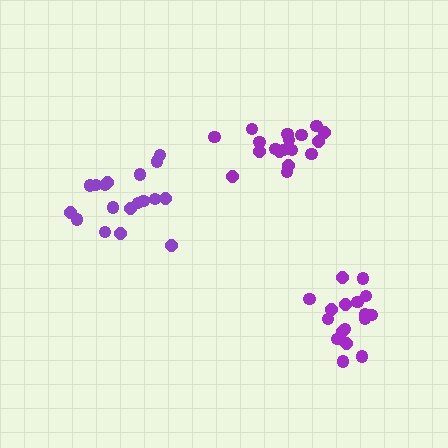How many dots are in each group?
Group 1: 18 dots, Group 2: 17 dots, Group 3: 18 dots (53 total).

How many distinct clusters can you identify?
There are 3 distinct clusters.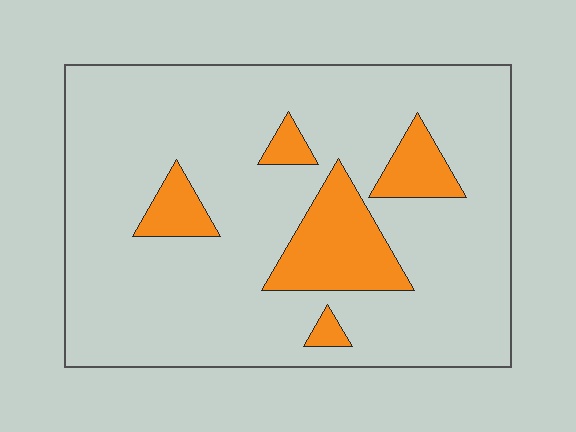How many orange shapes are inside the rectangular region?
5.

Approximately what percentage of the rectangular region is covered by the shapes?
Approximately 15%.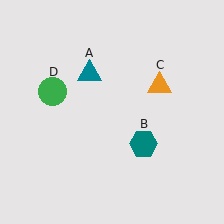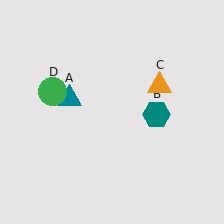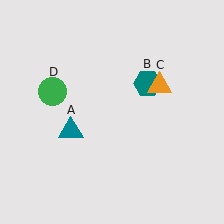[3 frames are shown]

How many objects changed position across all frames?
2 objects changed position: teal triangle (object A), teal hexagon (object B).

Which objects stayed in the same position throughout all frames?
Orange triangle (object C) and green circle (object D) remained stationary.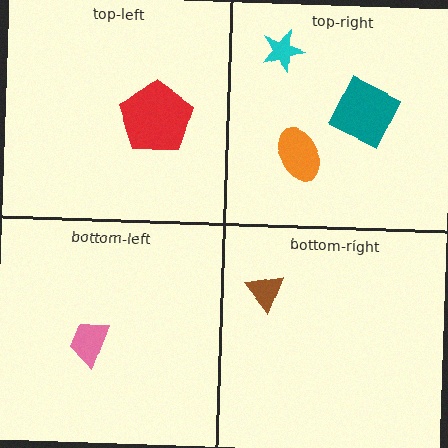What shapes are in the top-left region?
The red pentagon.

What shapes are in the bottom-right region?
The brown triangle.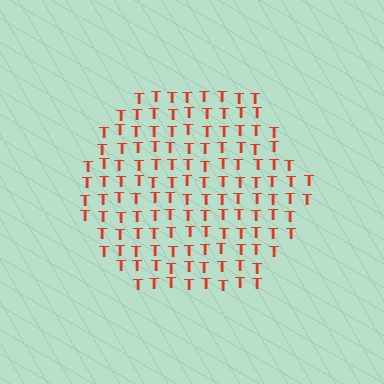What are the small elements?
The small elements are letter T's.